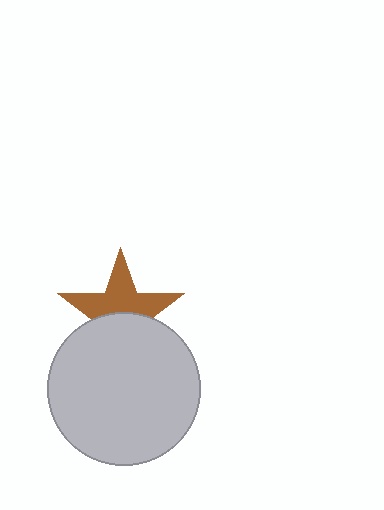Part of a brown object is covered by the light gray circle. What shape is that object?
It is a star.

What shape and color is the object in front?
The object in front is a light gray circle.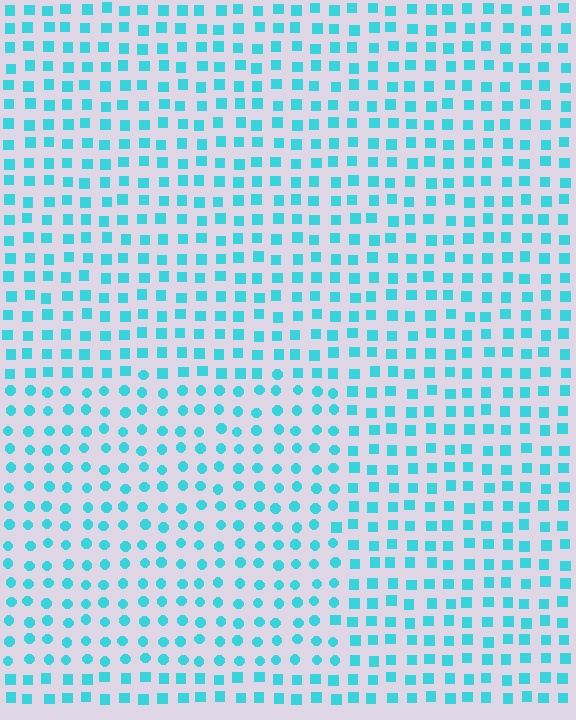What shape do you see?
I see a rectangle.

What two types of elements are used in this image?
The image uses circles inside the rectangle region and squares outside it.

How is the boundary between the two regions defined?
The boundary is defined by a change in element shape: circles inside vs. squares outside. All elements share the same color and spacing.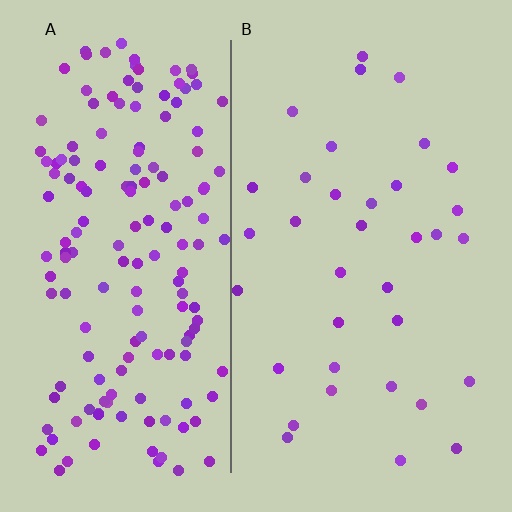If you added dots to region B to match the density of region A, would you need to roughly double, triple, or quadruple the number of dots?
Approximately quadruple.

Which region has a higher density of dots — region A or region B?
A (the left).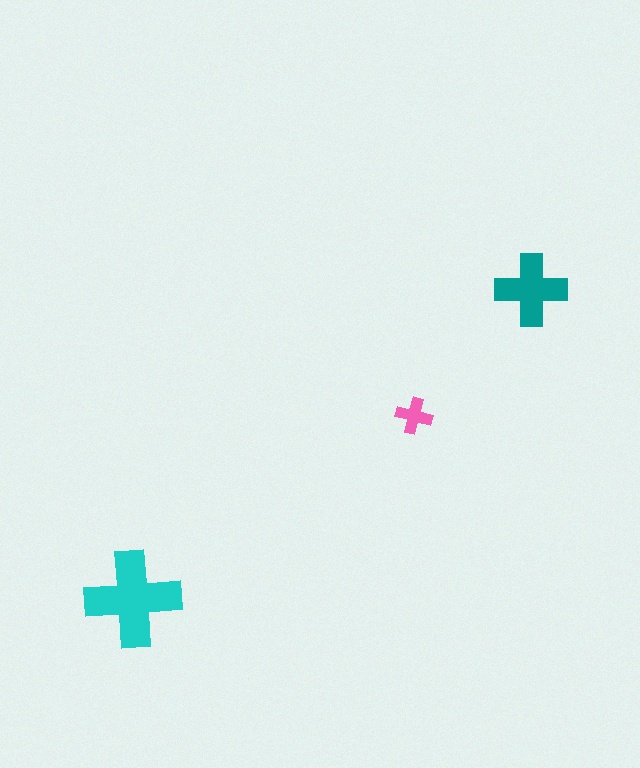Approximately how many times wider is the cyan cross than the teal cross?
About 1.5 times wider.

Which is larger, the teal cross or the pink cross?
The teal one.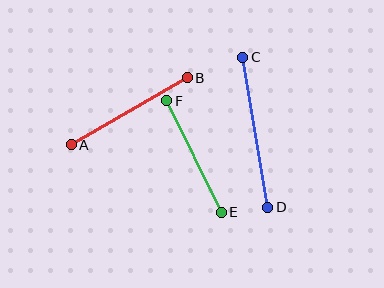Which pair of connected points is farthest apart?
Points C and D are farthest apart.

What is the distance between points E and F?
The distance is approximately 124 pixels.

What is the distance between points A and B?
The distance is approximately 134 pixels.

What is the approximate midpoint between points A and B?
The midpoint is at approximately (129, 111) pixels.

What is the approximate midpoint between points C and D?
The midpoint is at approximately (255, 132) pixels.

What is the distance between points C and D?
The distance is approximately 152 pixels.